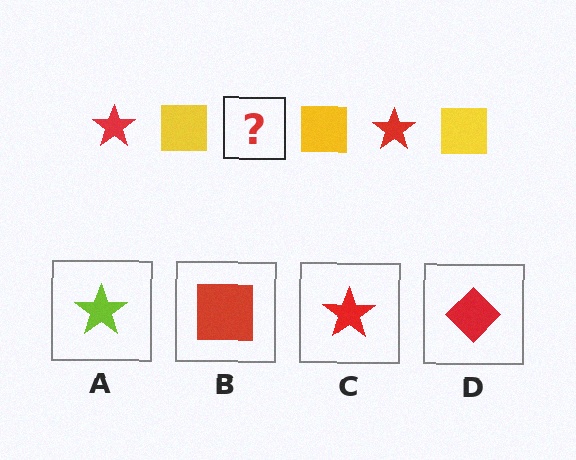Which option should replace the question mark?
Option C.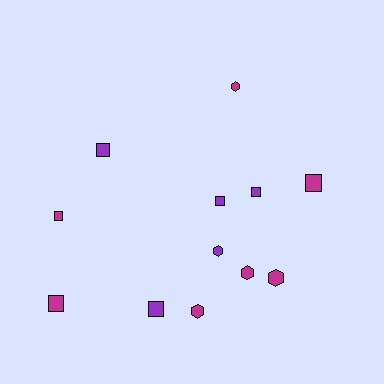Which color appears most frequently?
Magenta, with 7 objects.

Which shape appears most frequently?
Square, with 7 objects.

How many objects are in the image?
There are 12 objects.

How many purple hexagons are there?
There is 1 purple hexagon.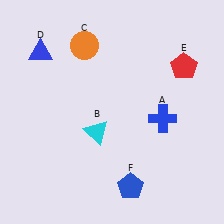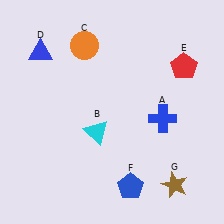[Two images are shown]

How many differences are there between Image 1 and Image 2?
There is 1 difference between the two images.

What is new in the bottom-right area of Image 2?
A brown star (G) was added in the bottom-right area of Image 2.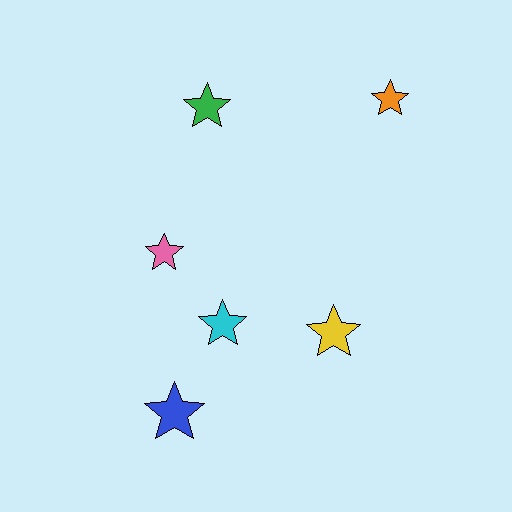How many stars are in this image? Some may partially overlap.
There are 6 stars.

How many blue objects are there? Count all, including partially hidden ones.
There is 1 blue object.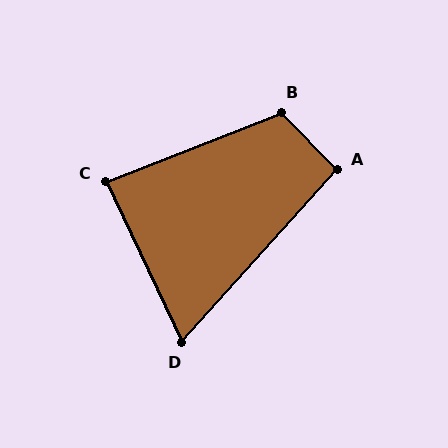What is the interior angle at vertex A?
Approximately 94 degrees (approximately right).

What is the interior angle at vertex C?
Approximately 86 degrees (approximately right).